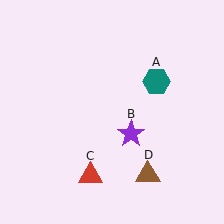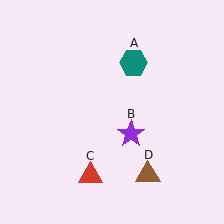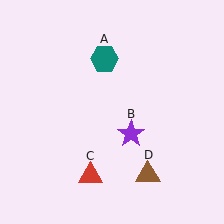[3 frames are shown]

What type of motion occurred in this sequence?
The teal hexagon (object A) rotated counterclockwise around the center of the scene.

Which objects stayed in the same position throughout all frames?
Purple star (object B) and red triangle (object C) and brown triangle (object D) remained stationary.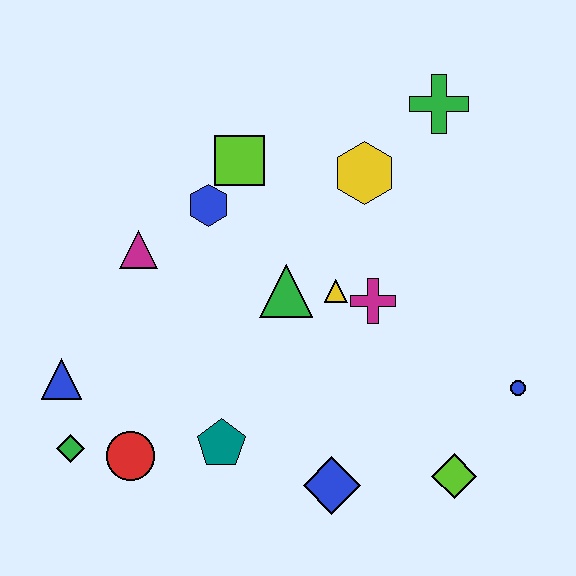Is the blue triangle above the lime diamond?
Yes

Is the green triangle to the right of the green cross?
No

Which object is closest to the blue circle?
The lime diamond is closest to the blue circle.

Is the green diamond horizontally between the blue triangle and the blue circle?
Yes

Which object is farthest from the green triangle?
The green diamond is farthest from the green triangle.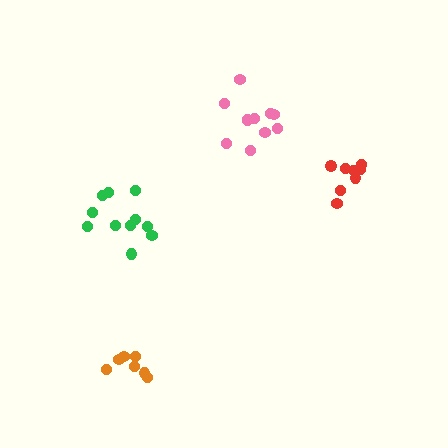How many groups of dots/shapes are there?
There are 4 groups.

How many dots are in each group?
Group 1: 7 dots, Group 2: 11 dots, Group 3: 11 dots, Group 4: 8 dots (37 total).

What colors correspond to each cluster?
The clusters are colored: orange, green, pink, red.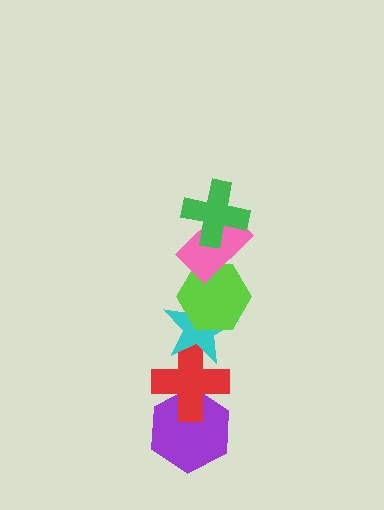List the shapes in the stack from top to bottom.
From top to bottom: the green cross, the pink rectangle, the lime hexagon, the cyan star, the red cross, the purple hexagon.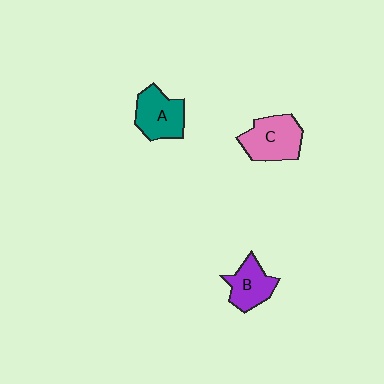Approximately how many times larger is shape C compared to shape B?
Approximately 1.3 times.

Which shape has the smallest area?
Shape B (purple).